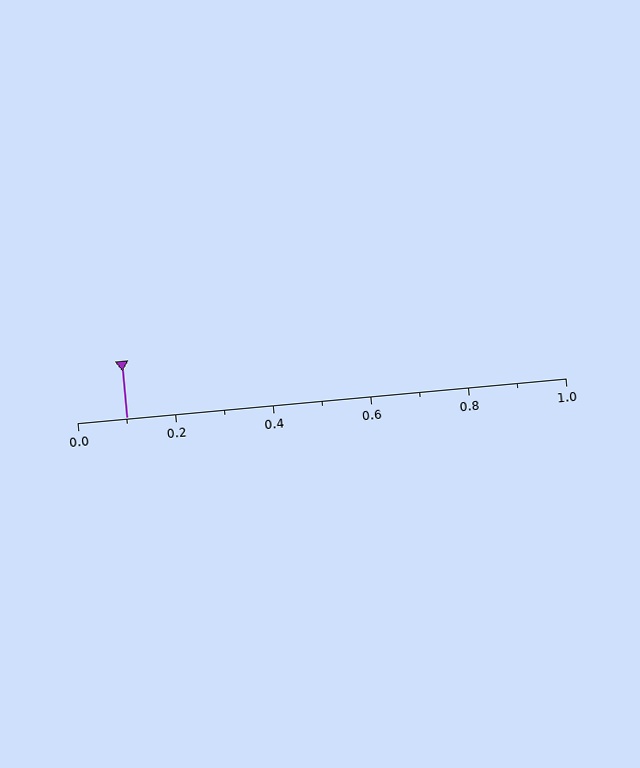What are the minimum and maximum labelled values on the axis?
The axis runs from 0.0 to 1.0.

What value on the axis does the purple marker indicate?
The marker indicates approximately 0.1.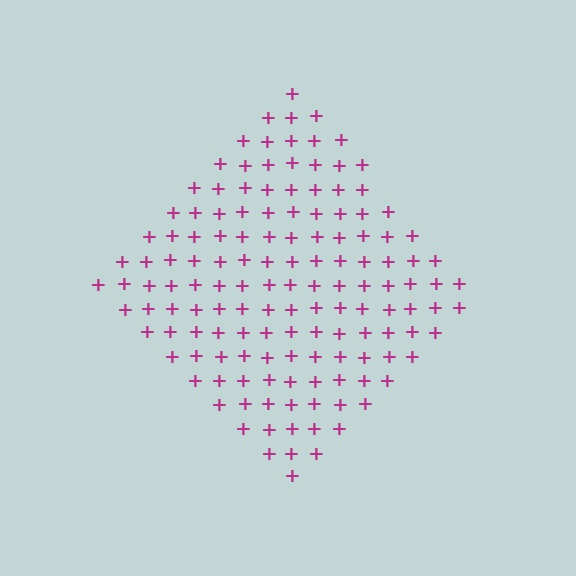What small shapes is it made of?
It is made of small plus signs.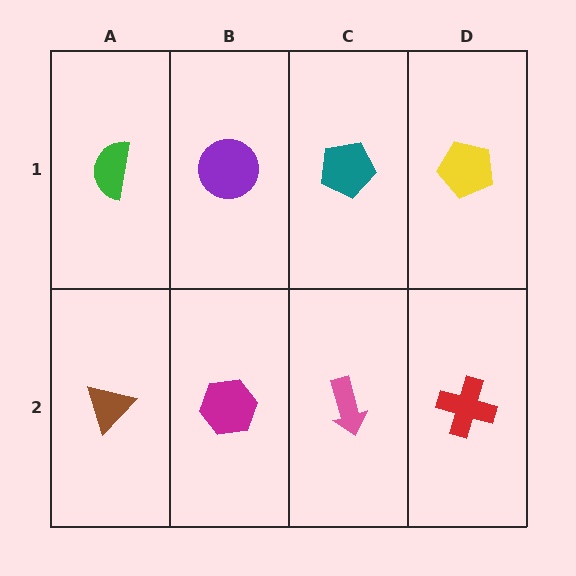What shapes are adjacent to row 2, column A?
A green semicircle (row 1, column A), a magenta hexagon (row 2, column B).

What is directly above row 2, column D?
A yellow pentagon.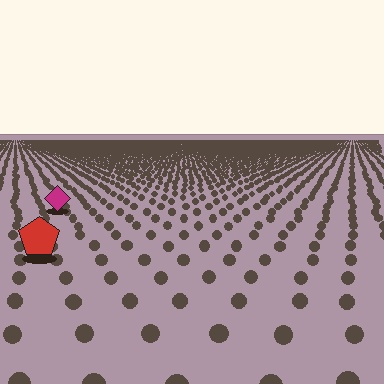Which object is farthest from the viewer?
The magenta diamond is farthest from the viewer. It appears smaller and the ground texture around it is denser.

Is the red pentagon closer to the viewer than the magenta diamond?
Yes. The red pentagon is closer — you can tell from the texture gradient: the ground texture is coarser near it.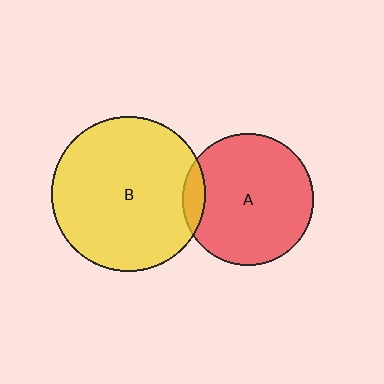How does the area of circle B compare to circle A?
Approximately 1.4 times.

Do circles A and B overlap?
Yes.